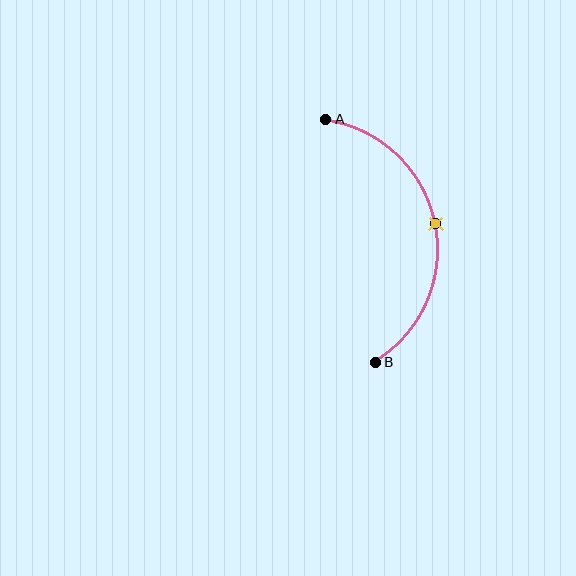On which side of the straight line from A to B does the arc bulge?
The arc bulges to the right of the straight line connecting A and B.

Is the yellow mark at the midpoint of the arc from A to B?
Yes. The yellow mark lies on the arc at equal arc-length from both A and B — it is the arc midpoint.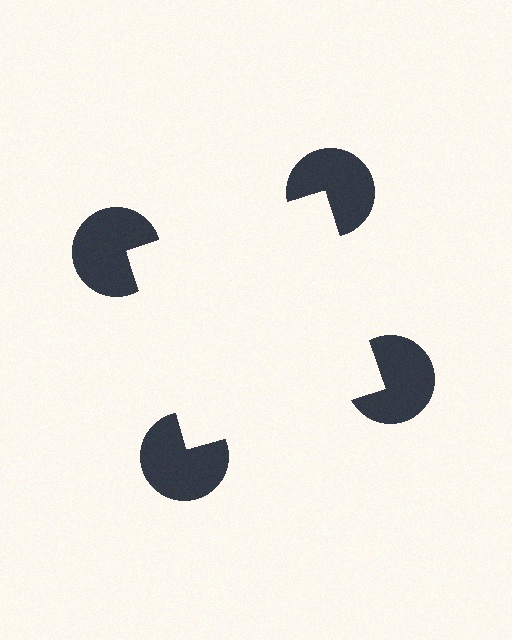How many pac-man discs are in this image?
There are 4 — one at each vertex of the illusory square.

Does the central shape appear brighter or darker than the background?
It typically appears slightly brighter than the background, even though no actual brightness change is drawn.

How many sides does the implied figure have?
4 sides.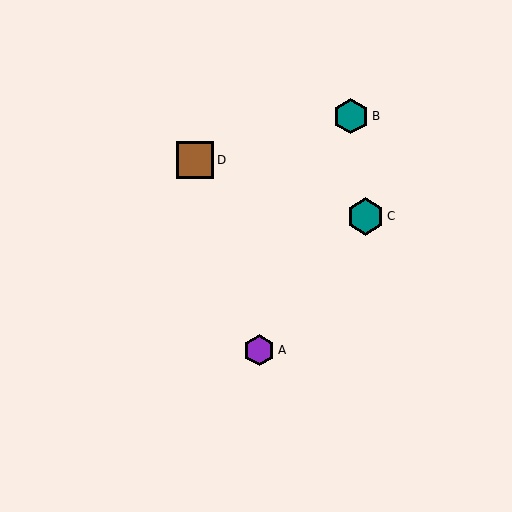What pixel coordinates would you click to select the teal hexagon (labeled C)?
Click at (365, 216) to select the teal hexagon C.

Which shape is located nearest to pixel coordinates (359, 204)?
The teal hexagon (labeled C) at (365, 216) is nearest to that location.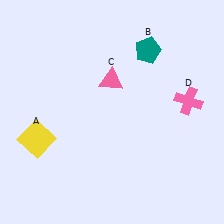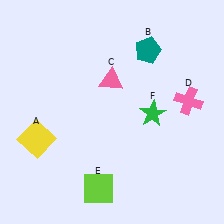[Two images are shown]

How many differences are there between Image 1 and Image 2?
There are 2 differences between the two images.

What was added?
A lime square (E), a green star (F) were added in Image 2.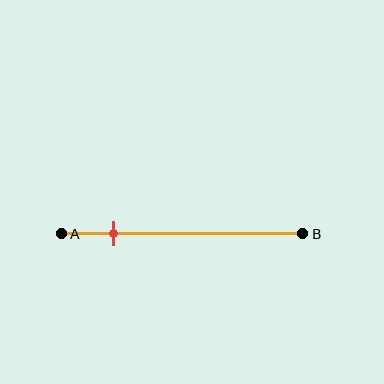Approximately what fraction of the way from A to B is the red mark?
The red mark is approximately 20% of the way from A to B.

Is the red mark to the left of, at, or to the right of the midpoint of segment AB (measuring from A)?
The red mark is to the left of the midpoint of segment AB.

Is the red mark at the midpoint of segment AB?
No, the mark is at about 20% from A, not at the 50% midpoint.